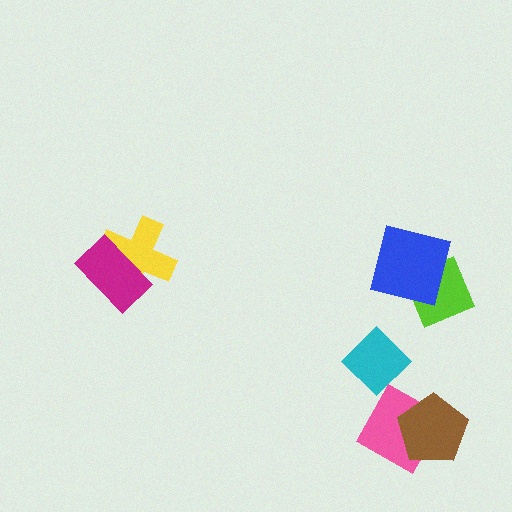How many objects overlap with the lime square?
1 object overlaps with the lime square.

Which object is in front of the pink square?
The brown pentagon is in front of the pink square.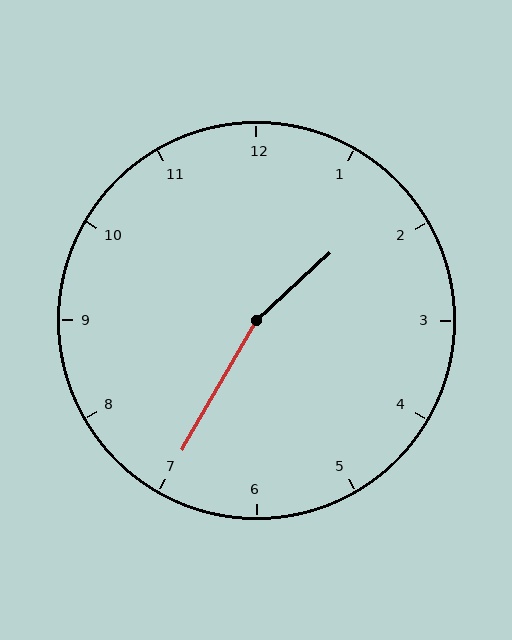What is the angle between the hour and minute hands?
Approximately 162 degrees.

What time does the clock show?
1:35.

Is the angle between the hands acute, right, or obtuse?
It is obtuse.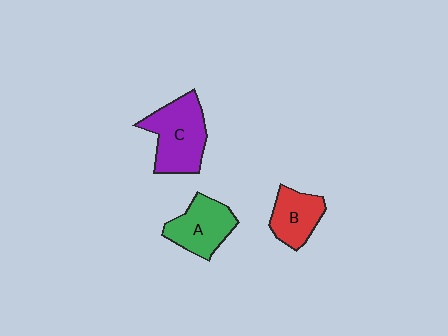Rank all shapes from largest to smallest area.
From largest to smallest: C (purple), A (green), B (red).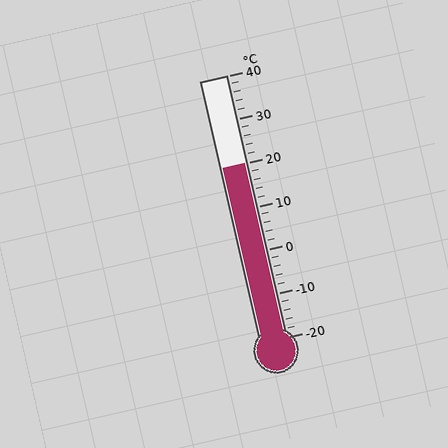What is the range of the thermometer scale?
The thermometer scale ranges from -20°C to 40°C.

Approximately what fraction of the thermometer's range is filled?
The thermometer is filled to approximately 65% of its range.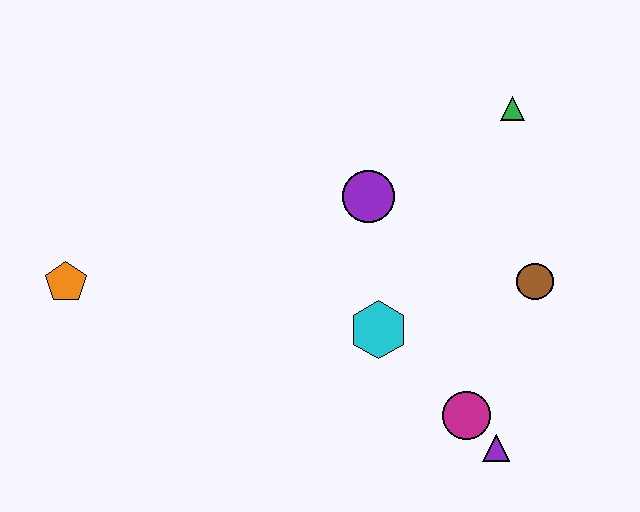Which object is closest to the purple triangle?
The magenta circle is closest to the purple triangle.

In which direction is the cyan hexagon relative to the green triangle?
The cyan hexagon is below the green triangle.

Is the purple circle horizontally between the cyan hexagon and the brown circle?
No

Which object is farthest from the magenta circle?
The orange pentagon is farthest from the magenta circle.